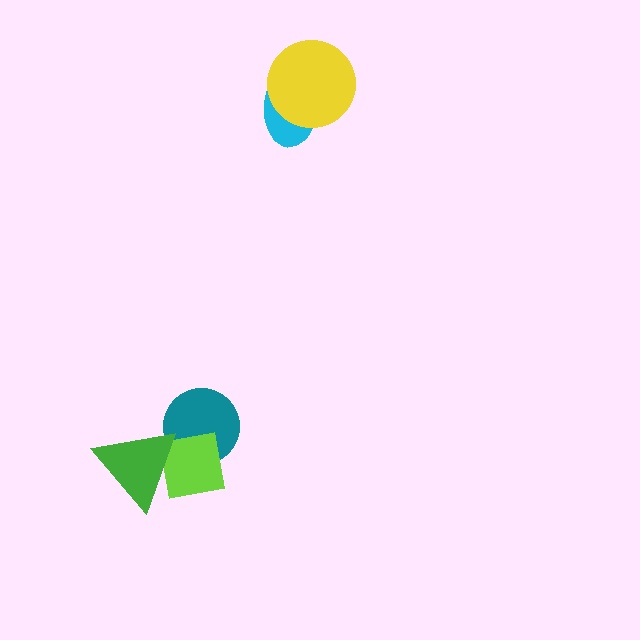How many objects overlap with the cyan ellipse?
1 object overlaps with the cyan ellipse.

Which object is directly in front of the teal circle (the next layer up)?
The lime square is directly in front of the teal circle.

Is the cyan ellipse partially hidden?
Yes, it is partially covered by another shape.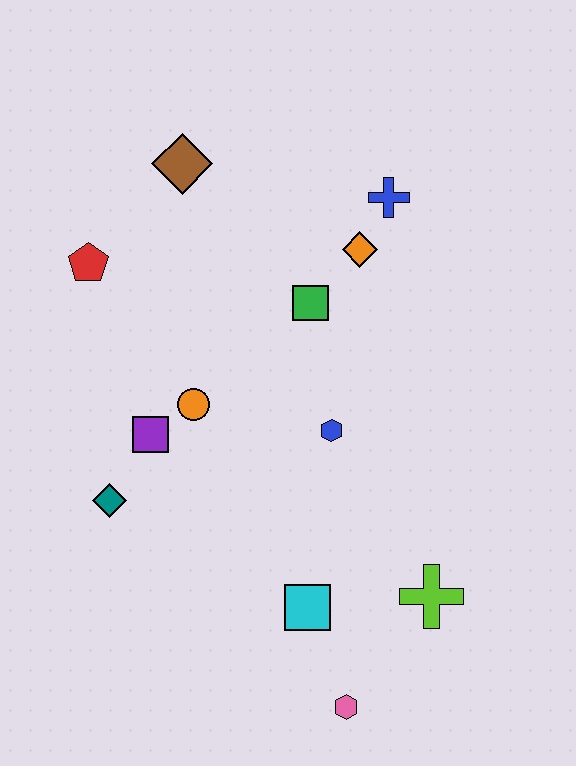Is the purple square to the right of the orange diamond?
No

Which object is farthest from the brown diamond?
The pink hexagon is farthest from the brown diamond.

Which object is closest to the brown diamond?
The red pentagon is closest to the brown diamond.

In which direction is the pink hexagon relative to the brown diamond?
The pink hexagon is below the brown diamond.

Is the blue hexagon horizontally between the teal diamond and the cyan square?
No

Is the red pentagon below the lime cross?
No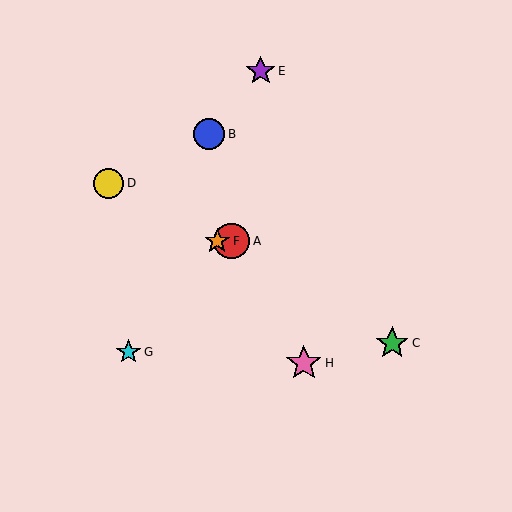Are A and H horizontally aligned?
No, A is at y≈241 and H is at y≈363.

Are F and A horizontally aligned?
Yes, both are at y≈241.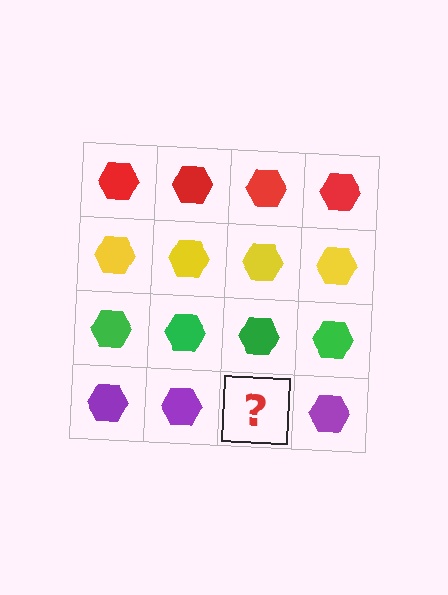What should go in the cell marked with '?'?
The missing cell should contain a purple hexagon.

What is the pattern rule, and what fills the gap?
The rule is that each row has a consistent color. The gap should be filled with a purple hexagon.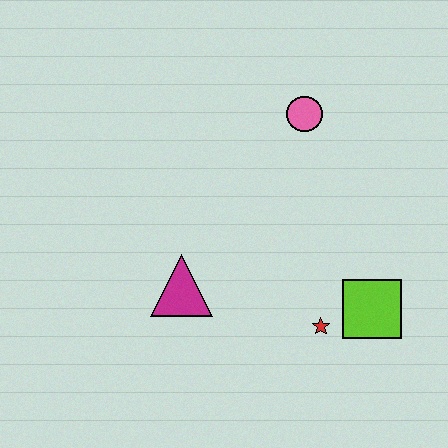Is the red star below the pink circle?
Yes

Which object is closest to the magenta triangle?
The red star is closest to the magenta triangle.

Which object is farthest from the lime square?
The pink circle is farthest from the lime square.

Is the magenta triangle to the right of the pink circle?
No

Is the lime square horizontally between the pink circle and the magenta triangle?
No